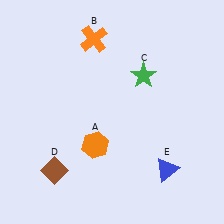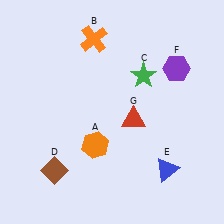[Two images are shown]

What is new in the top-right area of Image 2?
A purple hexagon (F) was added in the top-right area of Image 2.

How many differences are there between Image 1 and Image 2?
There are 2 differences between the two images.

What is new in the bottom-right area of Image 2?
A red triangle (G) was added in the bottom-right area of Image 2.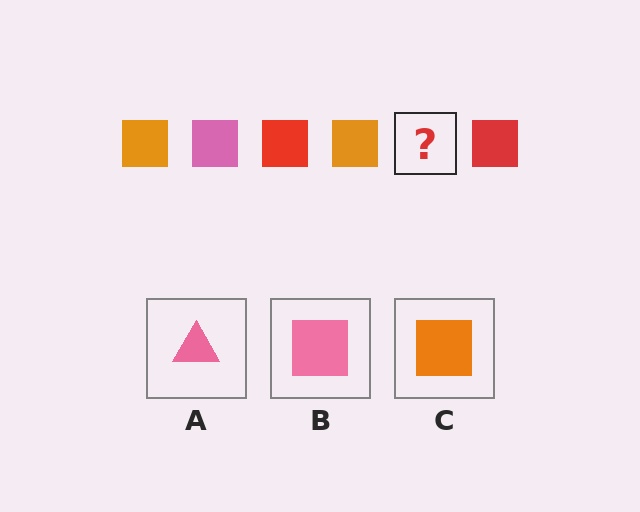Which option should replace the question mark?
Option B.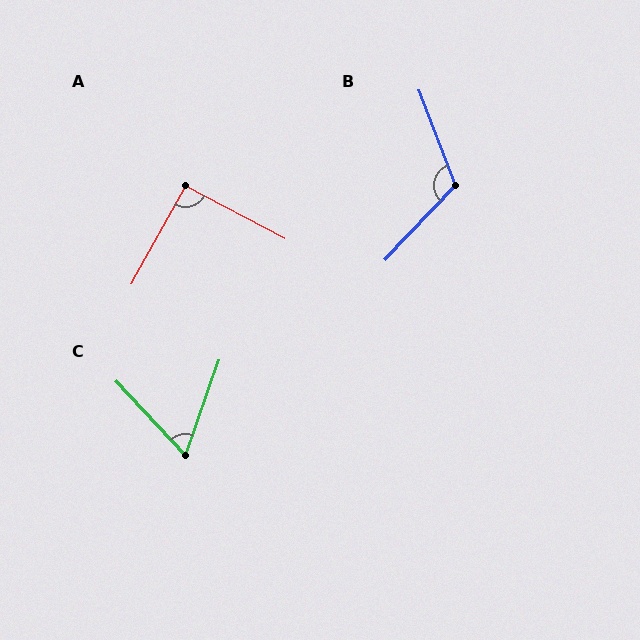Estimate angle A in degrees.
Approximately 91 degrees.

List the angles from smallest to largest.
C (62°), A (91°), B (116°).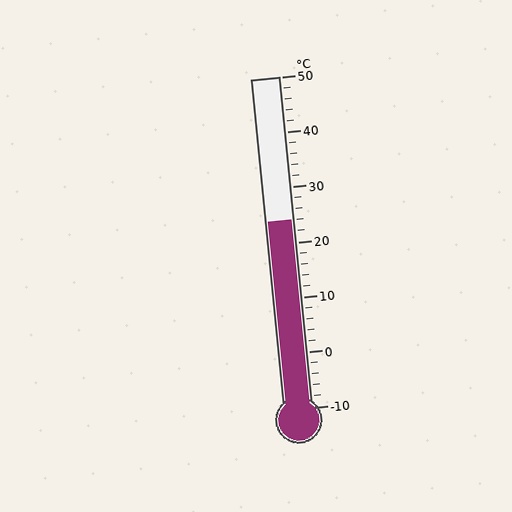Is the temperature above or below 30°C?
The temperature is below 30°C.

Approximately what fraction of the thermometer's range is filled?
The thermometer is filled to approximately 55% of its range.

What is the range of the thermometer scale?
The thermometer scale ranges from -10°C to 50°C.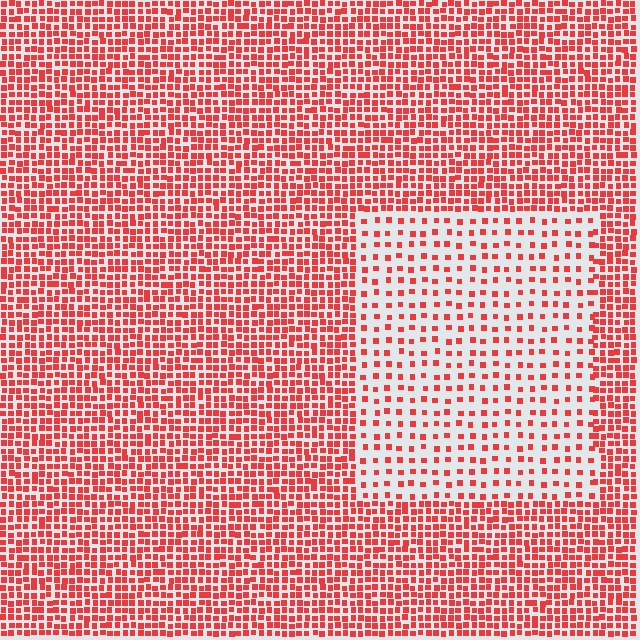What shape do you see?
I see a rectangle.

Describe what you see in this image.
The image contains small red elements arranged at two different densities. A rectangle-shaped region is visible where the elements are less densely packed than the surrounding area.